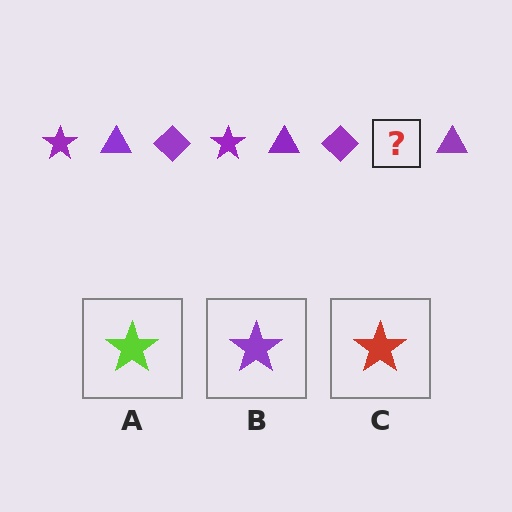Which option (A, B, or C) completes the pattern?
B.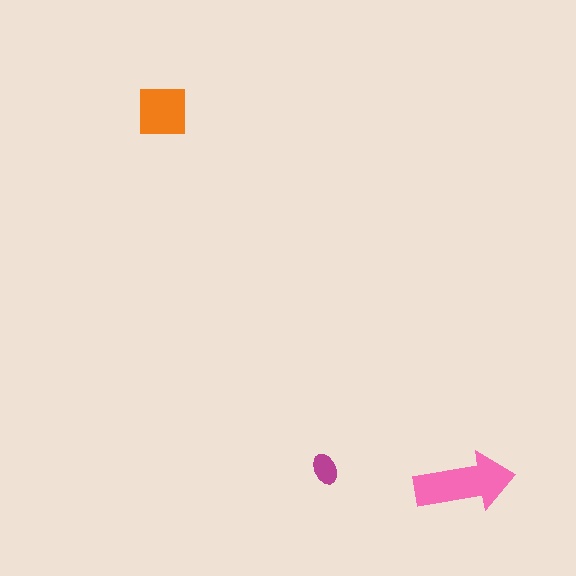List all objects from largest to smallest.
The pink arrow, the orange square, the magenta ellipse.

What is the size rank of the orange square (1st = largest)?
2nd.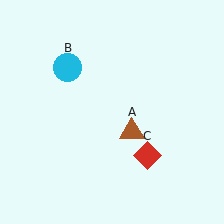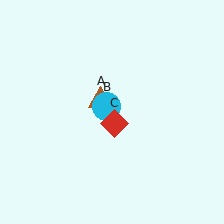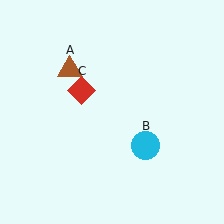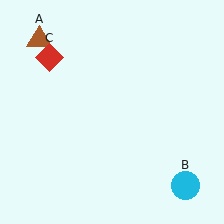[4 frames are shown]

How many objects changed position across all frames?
3 objects changed position: brown triangle (object A), cyan circle (object B), red diamond (object C).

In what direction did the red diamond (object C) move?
The red diamond (object C) moved up and to the left.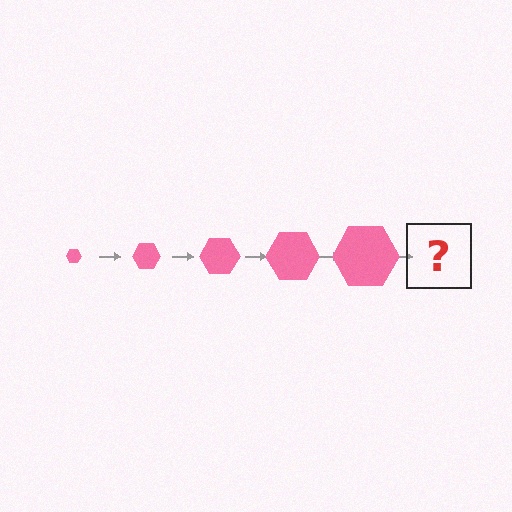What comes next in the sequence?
The next element should be a pink hexagon, larger than the previous one.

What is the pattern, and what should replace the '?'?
The pattern is that the hexagon gets progressively larger each step. The '?' should be a pink hexagon, larger than the previous one.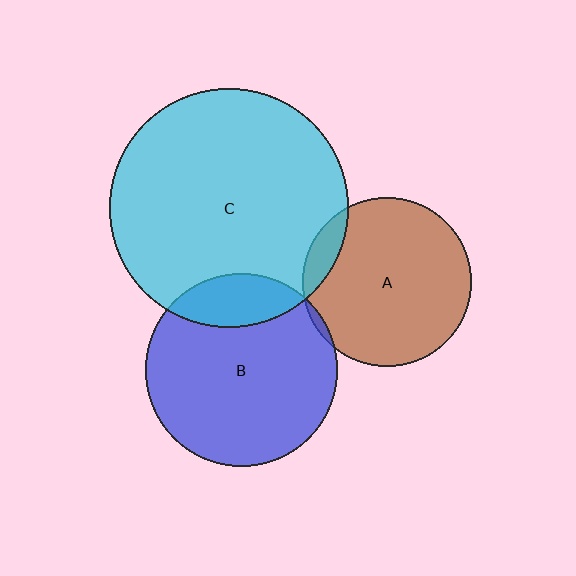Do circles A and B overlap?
Yes.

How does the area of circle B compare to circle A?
Approximately 1.3 times.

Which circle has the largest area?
Circle C (cyan).